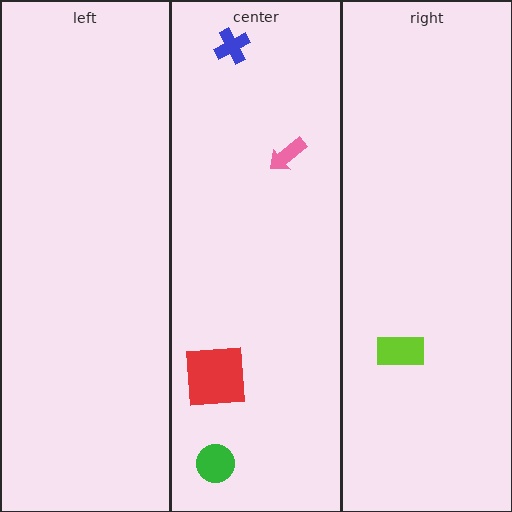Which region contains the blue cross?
The center region.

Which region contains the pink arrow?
The center region.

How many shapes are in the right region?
1.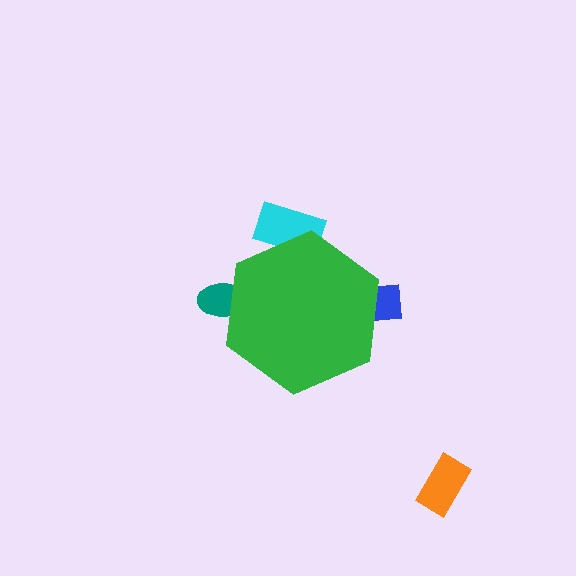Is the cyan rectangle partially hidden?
Yes, the cyan rectangle is partially hidden behind the green hexagon.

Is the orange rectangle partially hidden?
No, the orange rectangle is fully visible.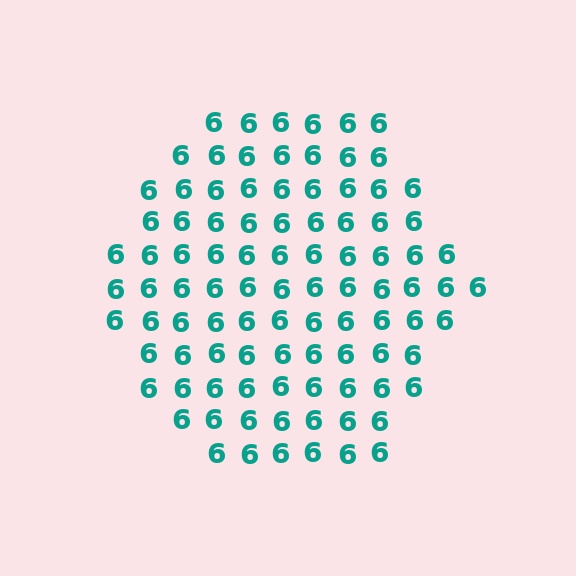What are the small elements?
The small elements are digit 6's.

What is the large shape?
The large shape is a hexagon.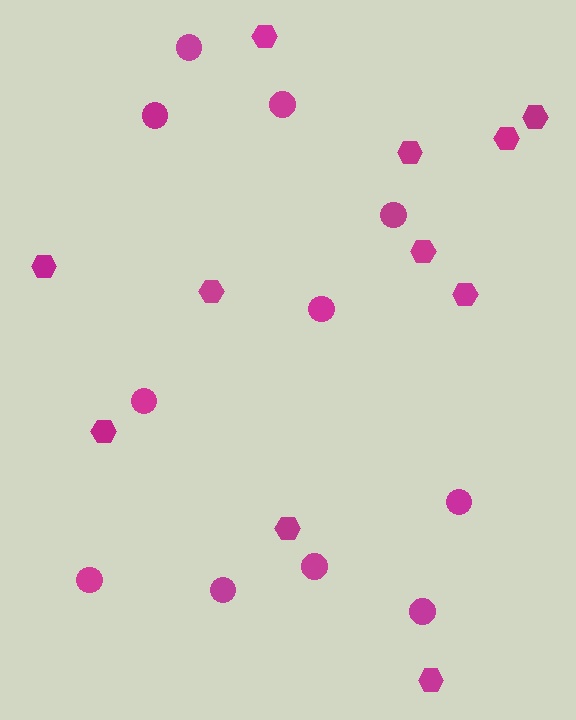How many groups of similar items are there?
There are 2 groups: one group of hexagons (11) and one group of circles (11).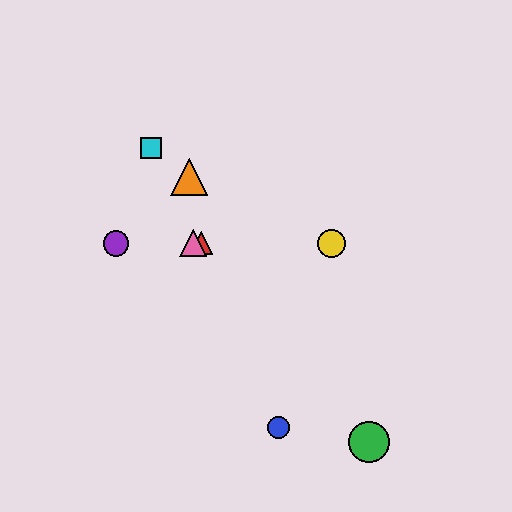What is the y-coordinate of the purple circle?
The purple circle is at y≈243.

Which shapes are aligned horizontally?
The red triangle, the yellow circle, the purple circle, the pink triangle are aligned horizontally.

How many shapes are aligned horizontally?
4 shapes (the red triangle, the yellow circle, the purple circle, the pink triangle) are aligned horizontally.